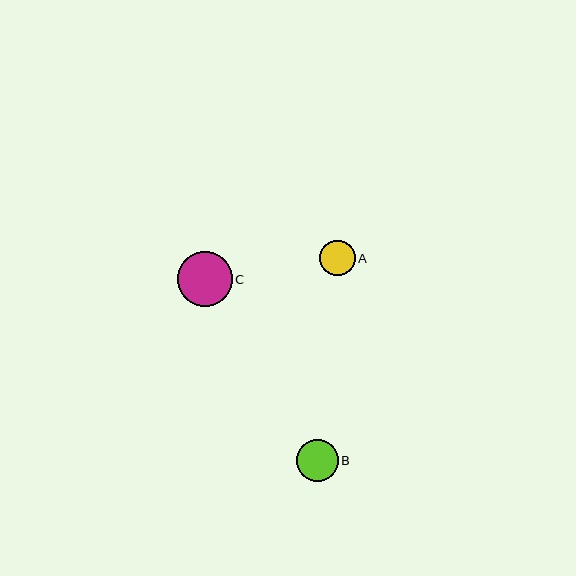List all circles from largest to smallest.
From largest to smallest: C, B, A.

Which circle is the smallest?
Circle A is the smallest with a size of approximately 36 pixels.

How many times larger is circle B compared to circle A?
Circle B is approximately 1.2 times the size of circle A.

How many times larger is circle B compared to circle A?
Circle B is approximately 1.2 times the size of circle A.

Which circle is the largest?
Circle C is the largest with a size of approximately 55 pixels.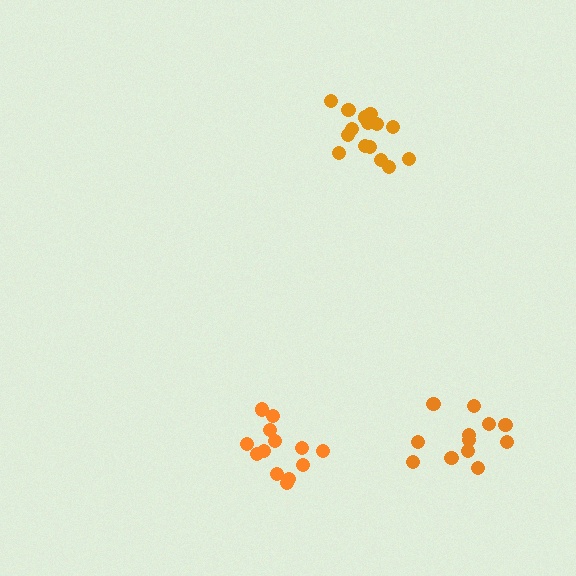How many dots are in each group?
Group 1: 15 dots, Group 2: 13 dots, Group 3: 12 dots (40 total).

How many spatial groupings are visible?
There are 3 spatial groupings.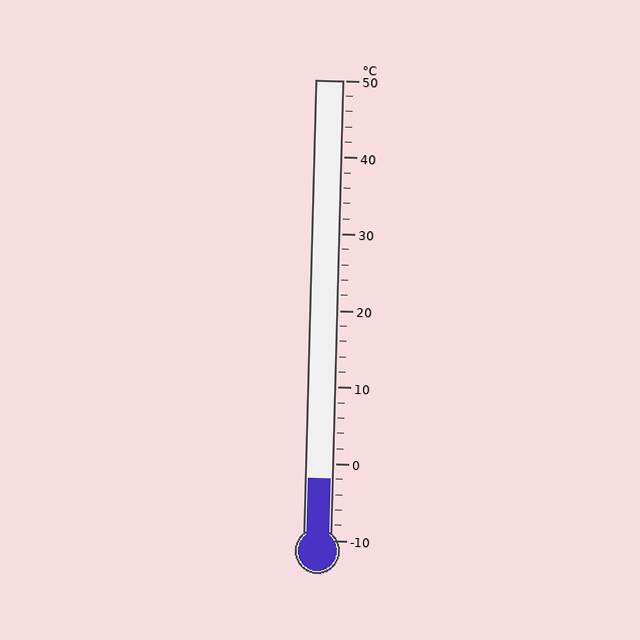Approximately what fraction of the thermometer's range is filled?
The thermometer is filled to approximately 15% of its range.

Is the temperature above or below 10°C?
The temperature is below 10°C.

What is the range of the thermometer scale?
The thermometer scale ranges from -10°C to 50°C.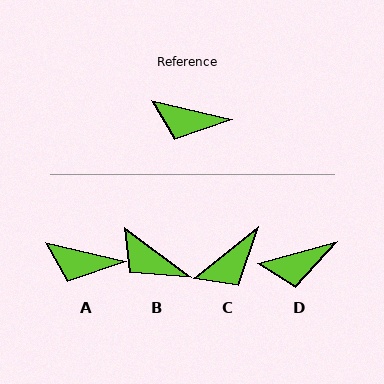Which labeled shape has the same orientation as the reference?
A.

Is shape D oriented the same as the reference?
No, it is off by about 29 degrees.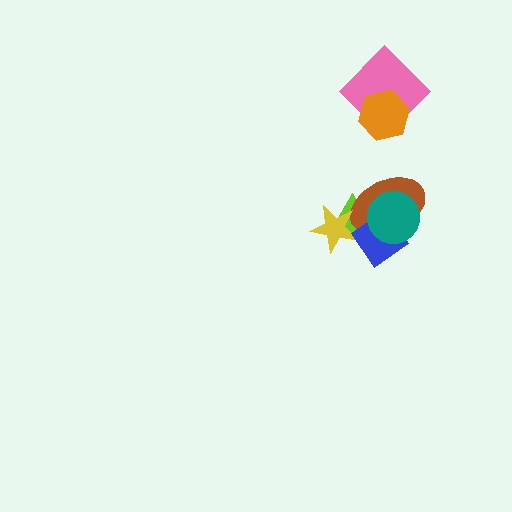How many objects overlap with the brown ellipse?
4 objects overlap with the brown ellipse.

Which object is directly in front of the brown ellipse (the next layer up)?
The yellow star is directly in front of the brown ellipse.